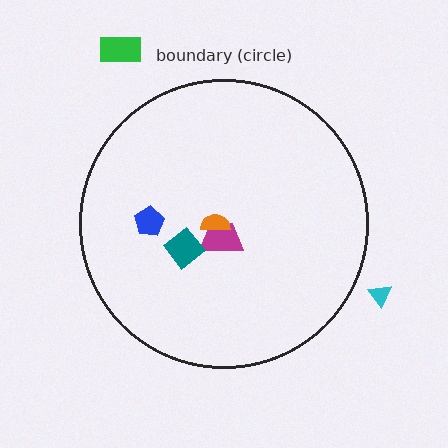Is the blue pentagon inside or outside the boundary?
Inside.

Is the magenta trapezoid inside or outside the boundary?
Inside.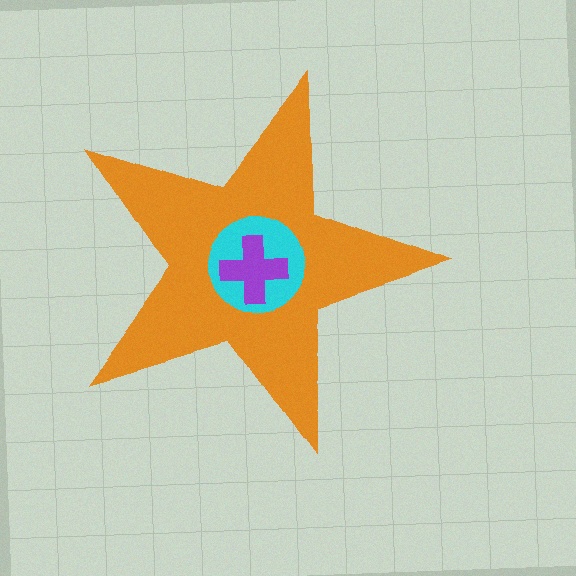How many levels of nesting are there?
3.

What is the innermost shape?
The purple cross.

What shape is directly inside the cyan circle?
The purple cross.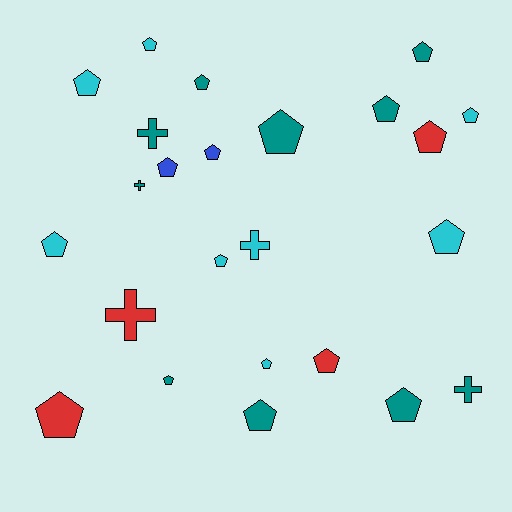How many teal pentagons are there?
There are 7 teal pentagons.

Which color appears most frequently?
Teal, with 10 objects.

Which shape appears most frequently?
Pentagon, with 19 objects.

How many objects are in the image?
There are 24 objects.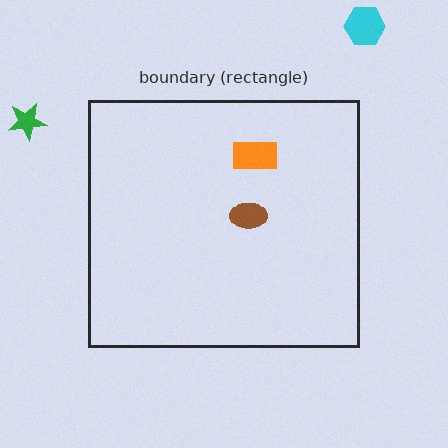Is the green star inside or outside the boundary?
Outside.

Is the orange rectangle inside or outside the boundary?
Inside.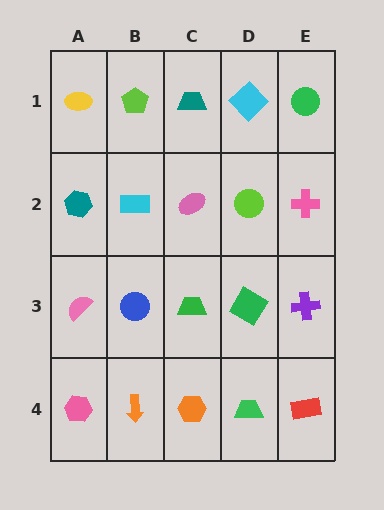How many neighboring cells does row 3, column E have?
3.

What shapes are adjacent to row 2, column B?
A lime pentagon (row 1, column B), a blue circle (row 3, column B), a teal hexagon (row 2, column A), a pink ellipse (row 2, column C).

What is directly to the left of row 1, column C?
A lime pentagon.